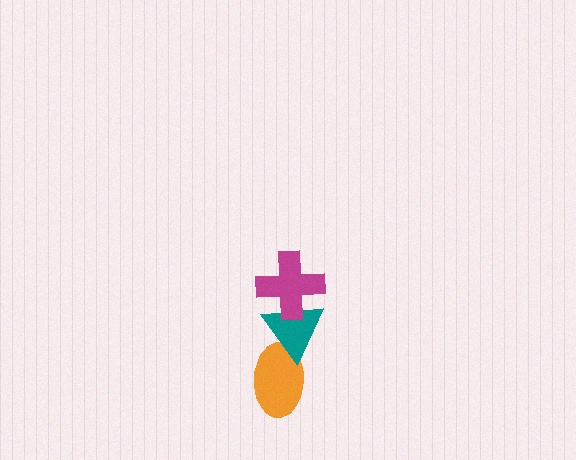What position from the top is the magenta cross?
The magenta cross is 1st from the top.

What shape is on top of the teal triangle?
The magenta cross is on top of the teal triangle.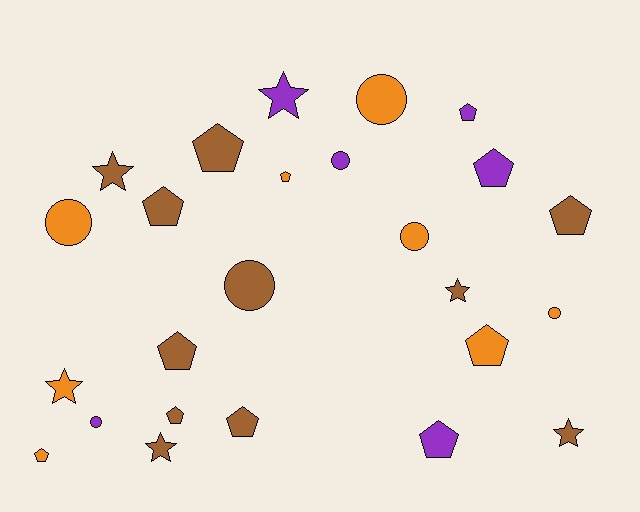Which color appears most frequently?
Brown, with 11 objects.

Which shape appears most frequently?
Pentagon, with 12 objects.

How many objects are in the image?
There are 25 objects.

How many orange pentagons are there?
There are 3 orange pentagons.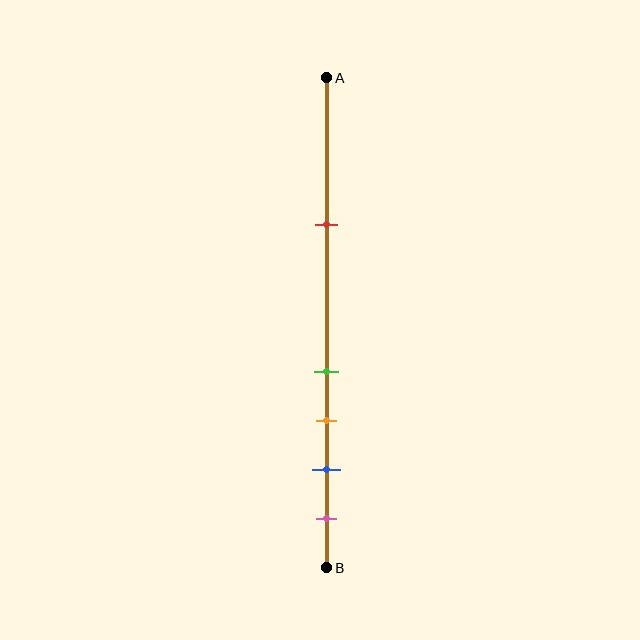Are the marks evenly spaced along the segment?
No, the marks are not evenly spaced.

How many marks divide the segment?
There are 5 marks dividing the segment.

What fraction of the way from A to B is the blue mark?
The blue mark is approximately 80% (0.8) of the way from A to B.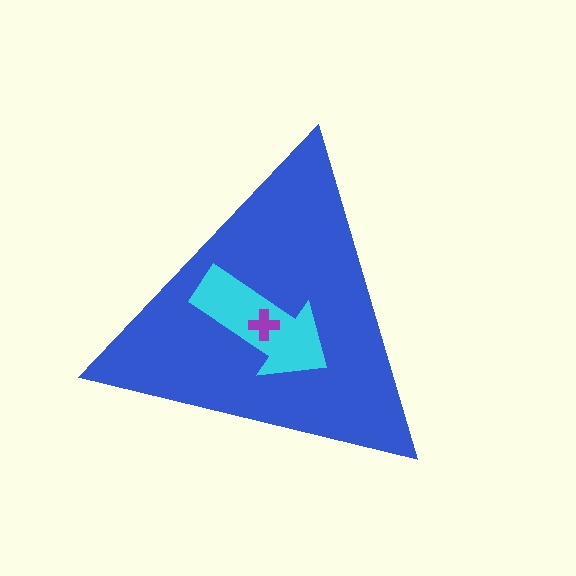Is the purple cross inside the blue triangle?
Yes.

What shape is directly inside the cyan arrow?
The purple cross.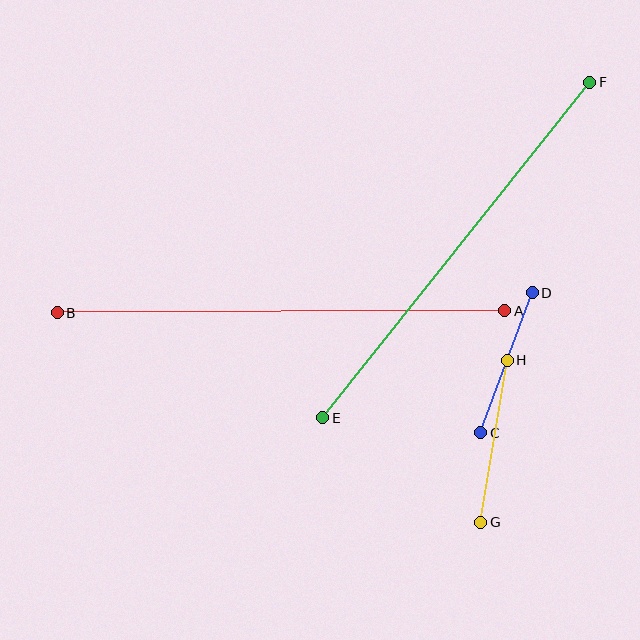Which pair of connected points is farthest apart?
Points A and B are farthest apart.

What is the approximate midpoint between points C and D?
The midpoint is at approximately (507, 363) pixels.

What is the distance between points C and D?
The distance is approximately 149 pixels.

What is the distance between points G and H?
The distance is approximately 164 pixels.